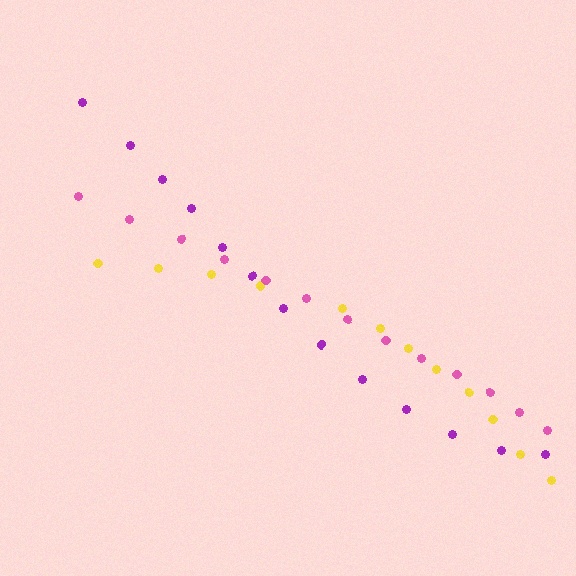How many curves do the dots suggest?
There are 3 distinct paths.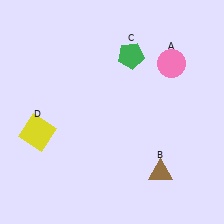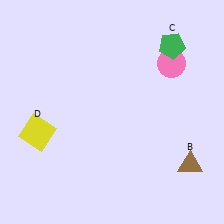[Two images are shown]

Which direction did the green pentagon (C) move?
The green pentagon (C) moved right.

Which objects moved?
The objects that moved are: the brown triangle (B), the green pentagon (C).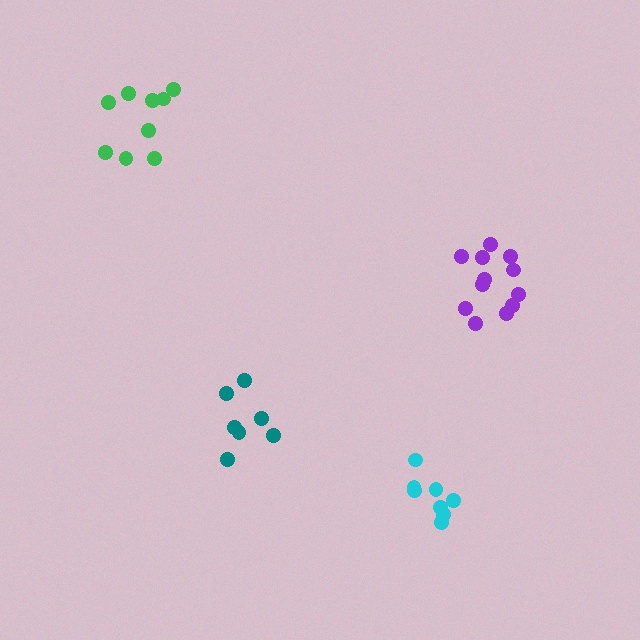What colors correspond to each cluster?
The clusters are colored: cyan, purple, teal, green.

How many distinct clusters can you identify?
There are 4 distinct clusters.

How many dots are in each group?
Group 1: 8 dots, Group 2: 12 dots, Group 3: 7 dots, Group 4: 9 dots (36 total).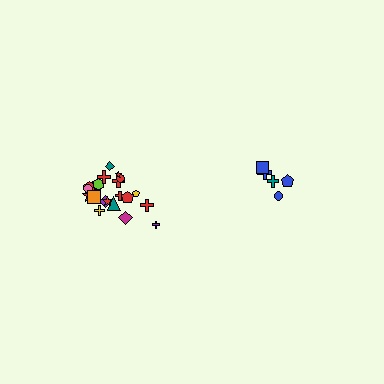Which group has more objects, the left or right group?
The left group.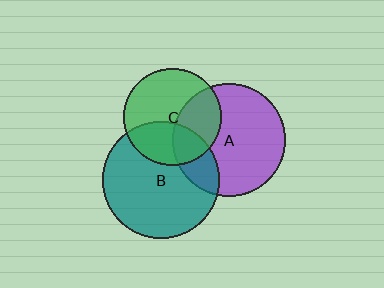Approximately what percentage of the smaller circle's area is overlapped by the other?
Approximately 20%.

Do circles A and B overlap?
Yes.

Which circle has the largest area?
Circle B (teal).